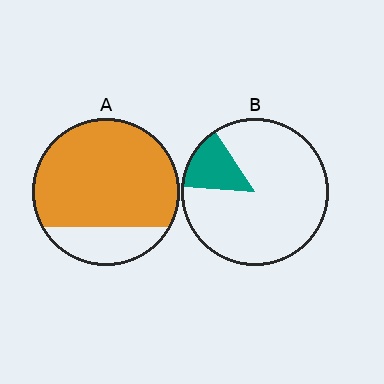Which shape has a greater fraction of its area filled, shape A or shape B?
Shape A.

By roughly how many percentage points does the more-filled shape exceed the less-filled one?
By roughly 65 percentage points (A over B).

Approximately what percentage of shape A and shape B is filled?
A is approximately 80% and B is approximately 15%.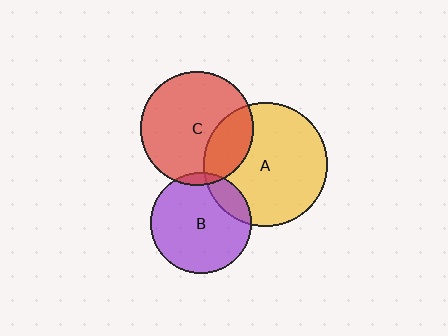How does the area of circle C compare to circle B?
Approximately 1.3 times.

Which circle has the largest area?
Circle A (yellow).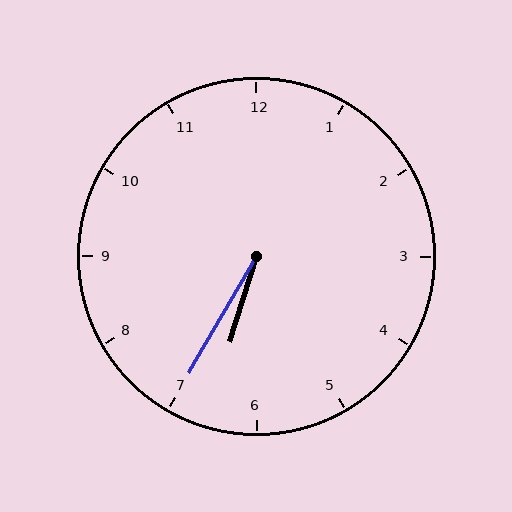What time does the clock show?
6:35.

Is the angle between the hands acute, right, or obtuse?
It is acute.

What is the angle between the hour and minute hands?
Approximately 12 degrees.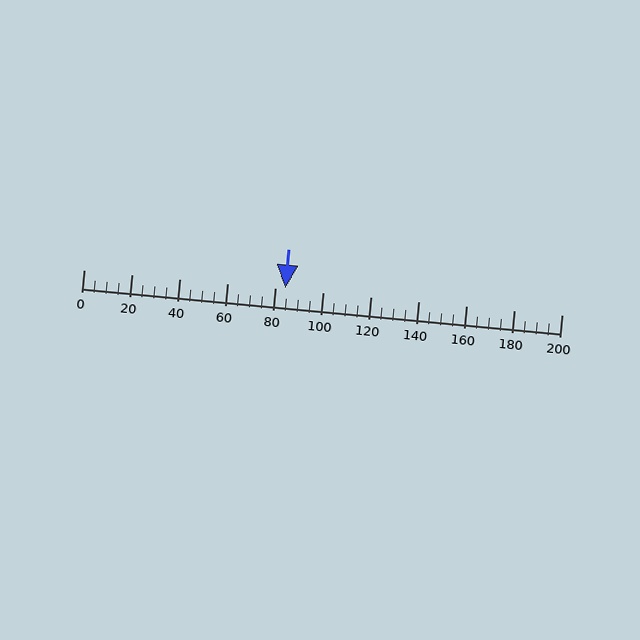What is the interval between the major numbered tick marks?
The major tick marks are spaced 20 units apart.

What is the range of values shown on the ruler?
The ruler shows values from 0 to 200.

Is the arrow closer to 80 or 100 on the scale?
The arrow is closer to 80.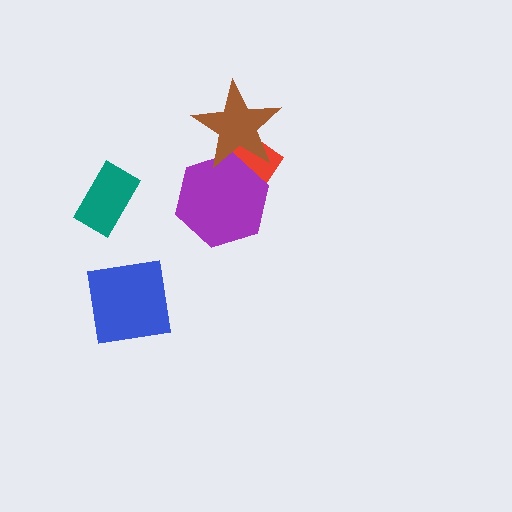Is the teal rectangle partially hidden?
No, no other shape covers it.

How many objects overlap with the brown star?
2 objects overlap with the brown star.